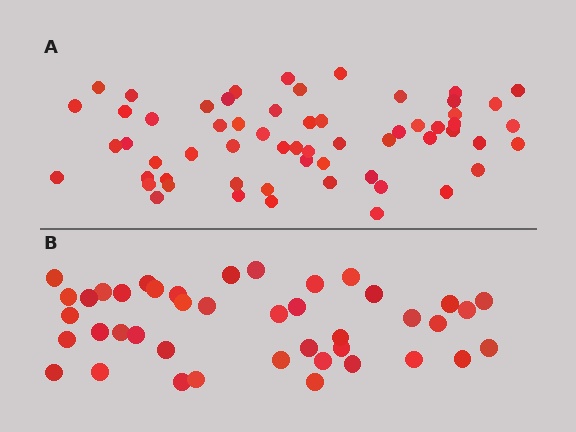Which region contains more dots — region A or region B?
Region A (the top region) has more dots.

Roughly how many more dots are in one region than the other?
Region A has approximately 20 more dots than region B.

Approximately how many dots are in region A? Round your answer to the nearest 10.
About 60 dots.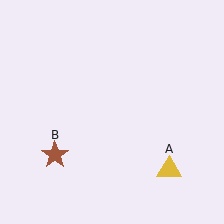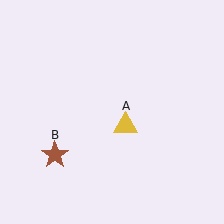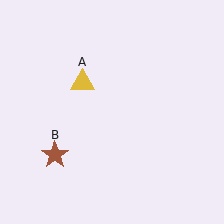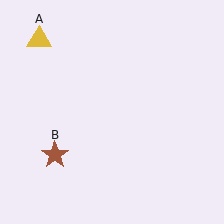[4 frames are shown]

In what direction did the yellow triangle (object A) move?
The yellow triangle (object A) moved up and to the left.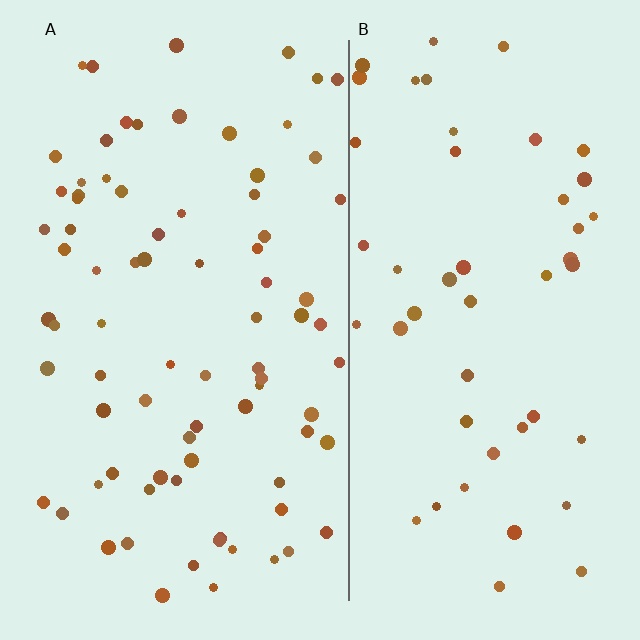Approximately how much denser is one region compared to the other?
Approximately 1.6× — region A over region B.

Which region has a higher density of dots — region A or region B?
A (the left).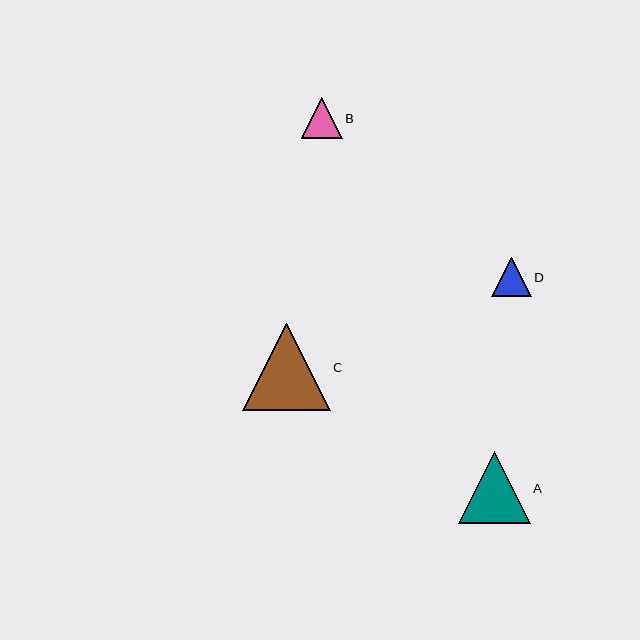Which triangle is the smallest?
Triangle D is the smallest with a size of approximately 39 pixels.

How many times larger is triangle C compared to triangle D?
Triangle C is approximately 2.2 times the size of triangle D.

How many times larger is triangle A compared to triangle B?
Triangle A is approximately 1.7 times the size of triangle B.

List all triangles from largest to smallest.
From largest to smallest: C, A, B, D.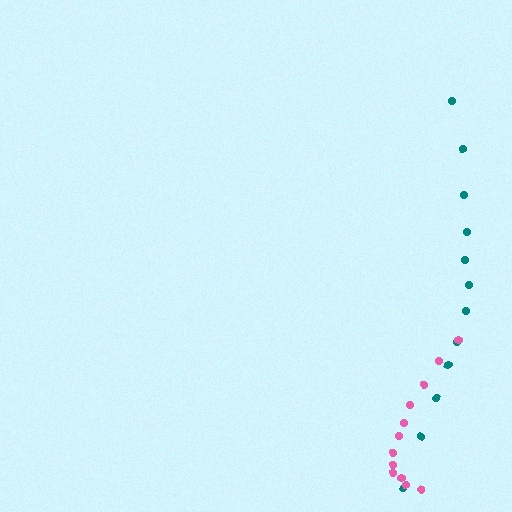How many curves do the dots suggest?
There are 2 distinct paths.